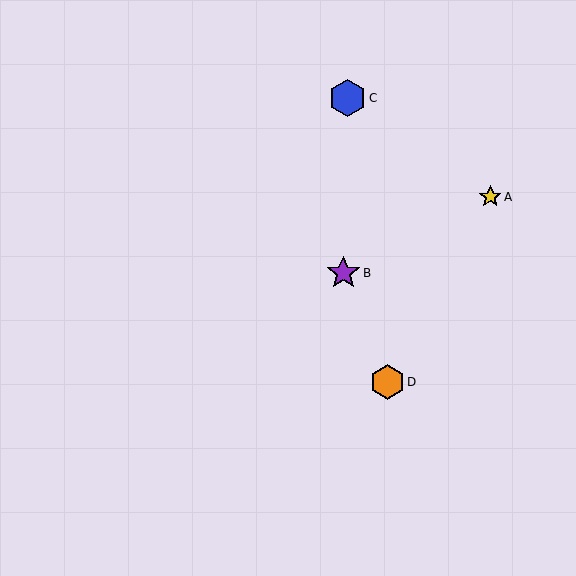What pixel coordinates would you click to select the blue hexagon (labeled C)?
Click at (348, 98) to select the blue hexagon C.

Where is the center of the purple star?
The center of the purple star is at (343, 273).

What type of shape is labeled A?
Shape A is a yellow star.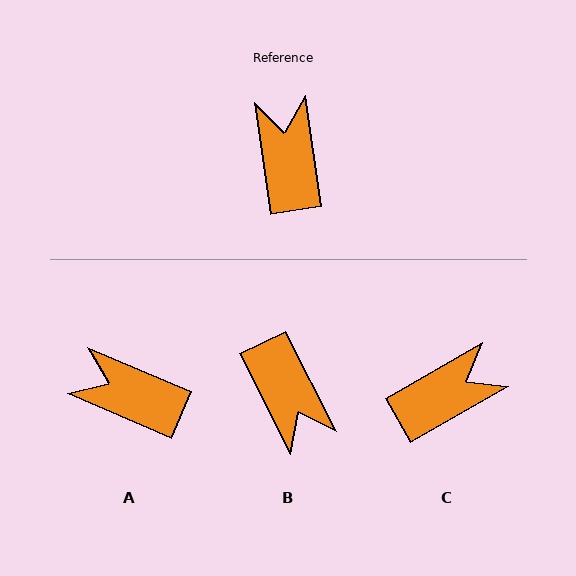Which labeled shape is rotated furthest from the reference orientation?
B, about 161 degrees away.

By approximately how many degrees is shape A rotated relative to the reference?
Approximately 59 degrees counter-clockwise.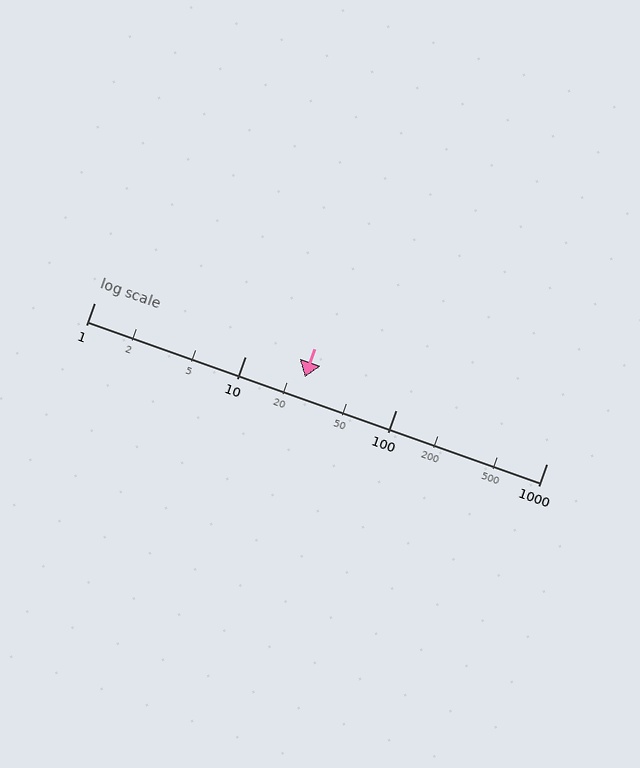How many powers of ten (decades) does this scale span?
The scale spans 3 decades, from 1 to 1000.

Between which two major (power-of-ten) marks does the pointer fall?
The pointer is between 10 and 100.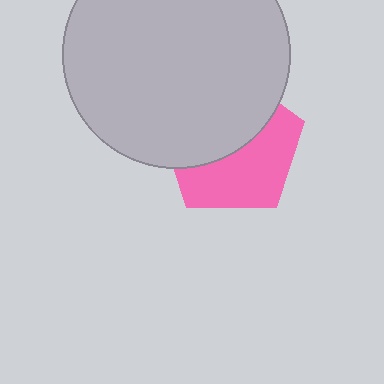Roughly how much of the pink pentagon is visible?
About half of it is visible (roughly 49%).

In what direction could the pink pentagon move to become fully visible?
The pink pentagon could move down. That would shift it out from behind the light gray circle entirely.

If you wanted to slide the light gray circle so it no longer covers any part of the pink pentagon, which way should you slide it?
Slide it up — that is the most direct way to separate the two shapes.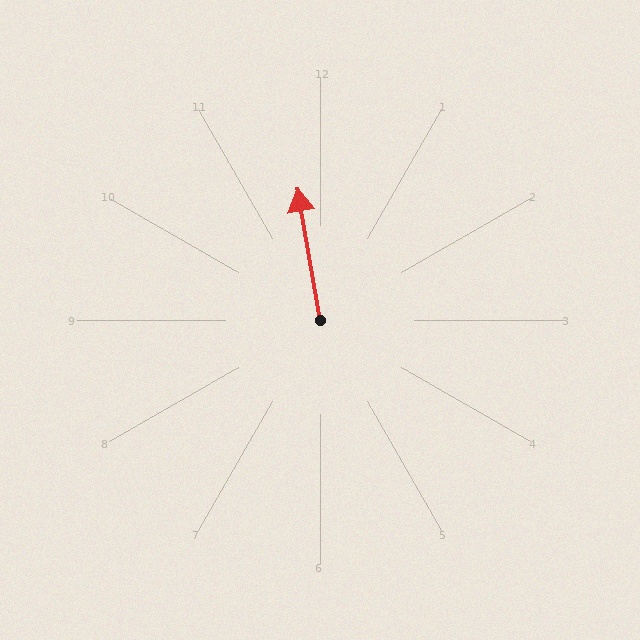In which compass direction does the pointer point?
North.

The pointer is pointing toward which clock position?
Roughly 12 o'clock.